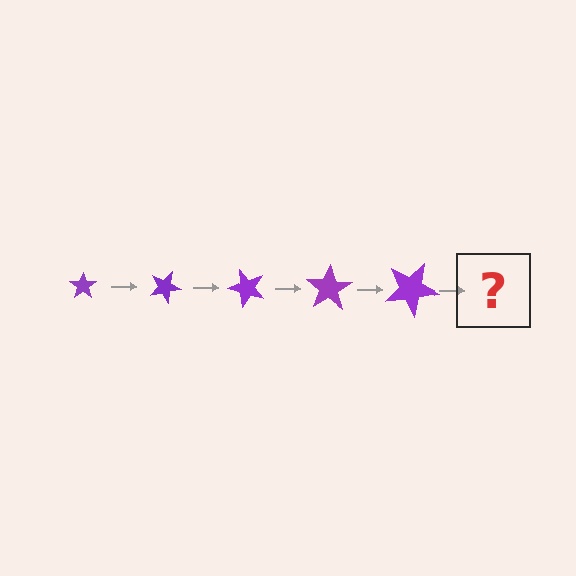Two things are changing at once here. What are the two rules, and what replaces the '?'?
The two rules are that the star grows larger each step and it rotates 25 degrees each step. The '?' should be a star, larger than the previous one and rotated 125 degrees from the start.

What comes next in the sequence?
The next element should be a star, larger than the previous one and rotated 125 degrees from the start.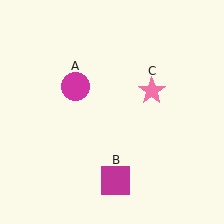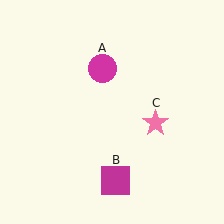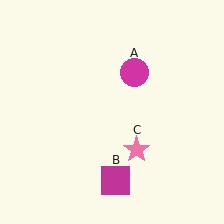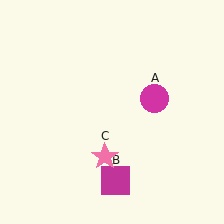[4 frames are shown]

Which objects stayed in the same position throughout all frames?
Magenta square (object B) remained stationary.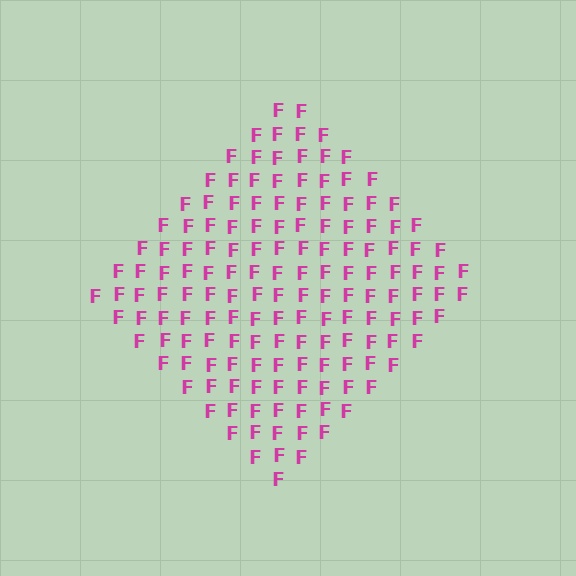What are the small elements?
The small elements are letter F's.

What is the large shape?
The large shape is a diamond.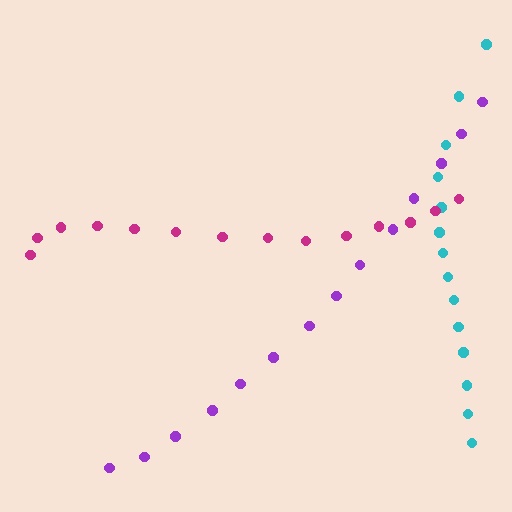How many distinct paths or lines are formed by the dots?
There are 3 distinct paths.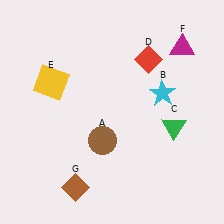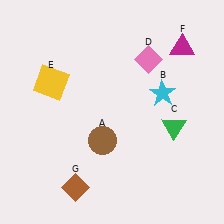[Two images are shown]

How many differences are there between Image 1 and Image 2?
There is 1 difference between the two images.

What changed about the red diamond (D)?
In Image 1, D is red. In Image 2, it changed to pink.